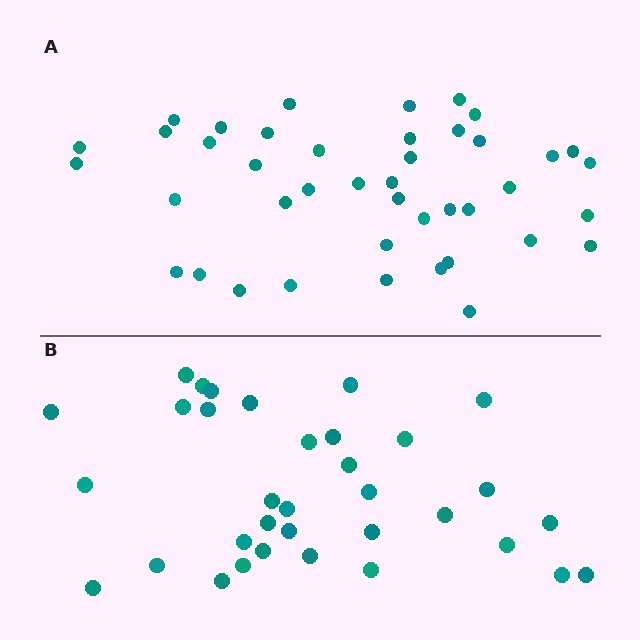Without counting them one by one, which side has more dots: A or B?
Region A (the top region) has more dots.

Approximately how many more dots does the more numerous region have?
Region A has roughly 8 or so more dots than region B.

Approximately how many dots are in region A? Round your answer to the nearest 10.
About 40 dots. (The exact count is 42, which rounds to 40.)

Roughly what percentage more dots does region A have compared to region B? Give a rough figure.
About 25% more.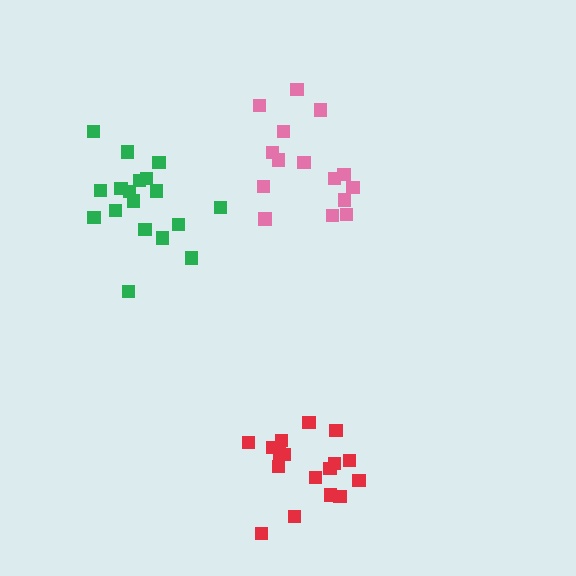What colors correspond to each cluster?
The clusters are colored: pink, red, green.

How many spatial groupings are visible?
There are 3 spatial groupings.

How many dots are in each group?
Group 1: 15 dots, Group 2: 17 dots, Group 3: 18 dots (50 total).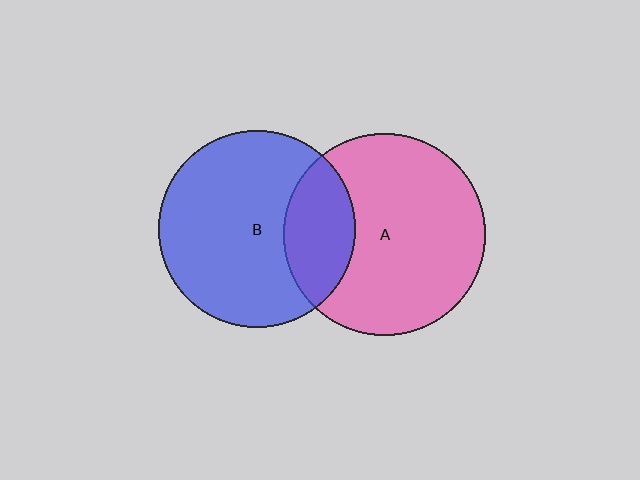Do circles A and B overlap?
Yes.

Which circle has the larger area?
Circle A (pink).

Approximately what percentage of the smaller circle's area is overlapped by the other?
Approximately 25%.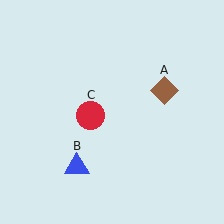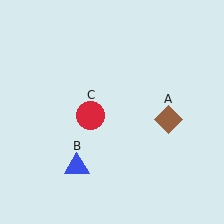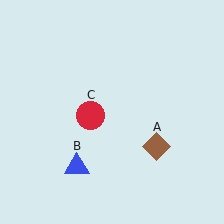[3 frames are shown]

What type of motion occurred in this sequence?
The brown diamond (object A) rotated clockwise around the center of the scene.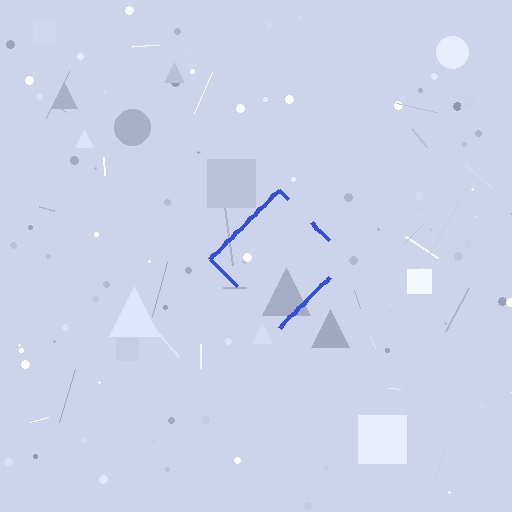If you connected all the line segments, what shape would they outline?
They would outline a diamond.